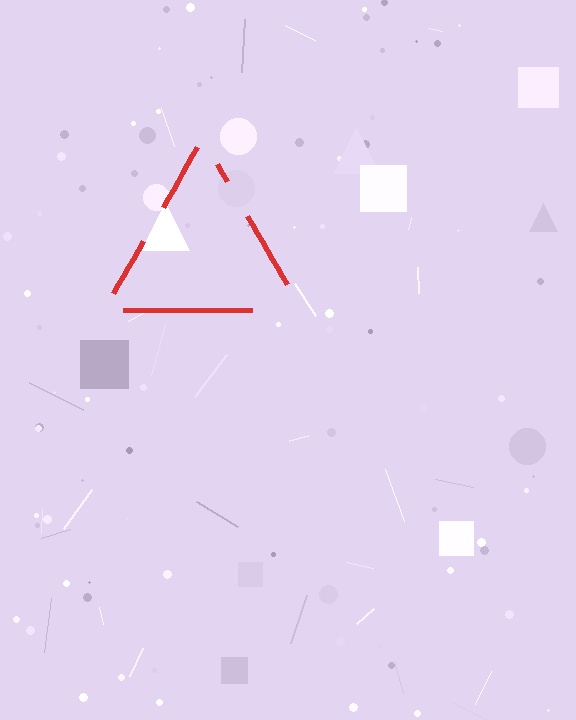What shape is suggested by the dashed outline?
The dashed outline suggests a triangle.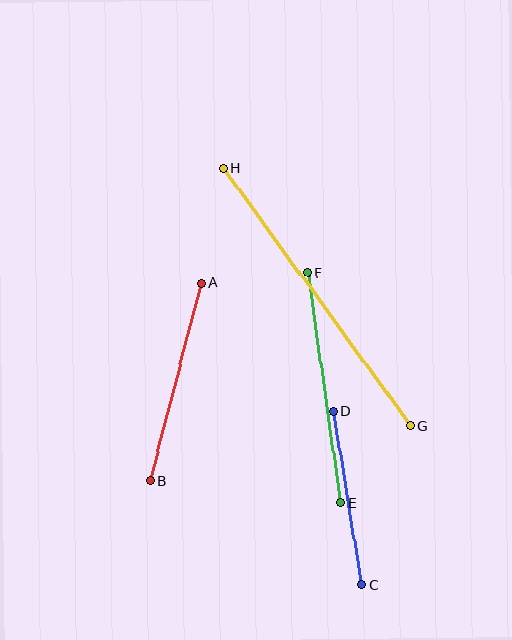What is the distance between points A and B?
The distance is approximately 204 pixels.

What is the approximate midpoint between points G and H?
The midpoint is at approximately (317, 297) pixels.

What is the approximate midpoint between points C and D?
The midpoint is at approximately (347, 498) pixels.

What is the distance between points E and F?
The distance is approximately 232 pixels.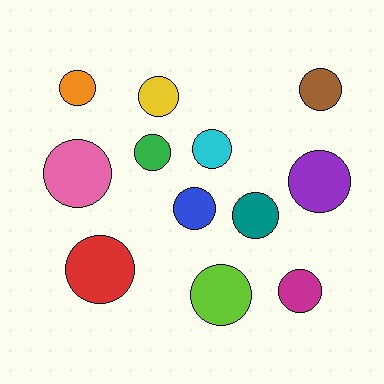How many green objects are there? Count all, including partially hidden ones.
There is 1 green object.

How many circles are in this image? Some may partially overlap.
There are 12 circles.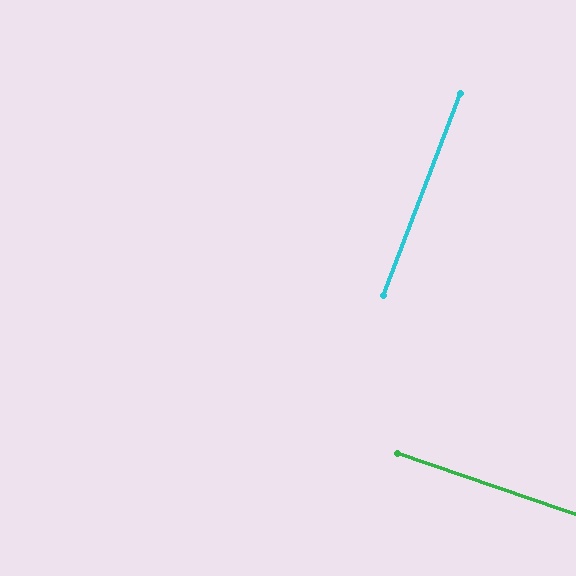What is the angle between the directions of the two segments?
Approximately 88 degrees.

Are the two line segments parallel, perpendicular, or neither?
Perpendicular — they meet at approximately 88°.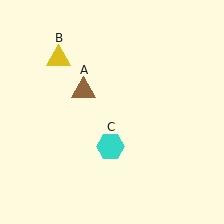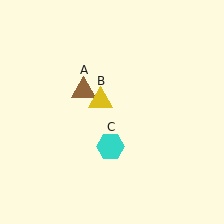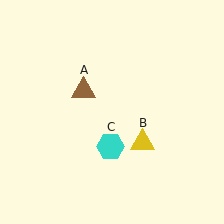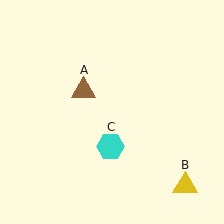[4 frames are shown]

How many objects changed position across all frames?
1 object changed position: yellow triangle (object B).